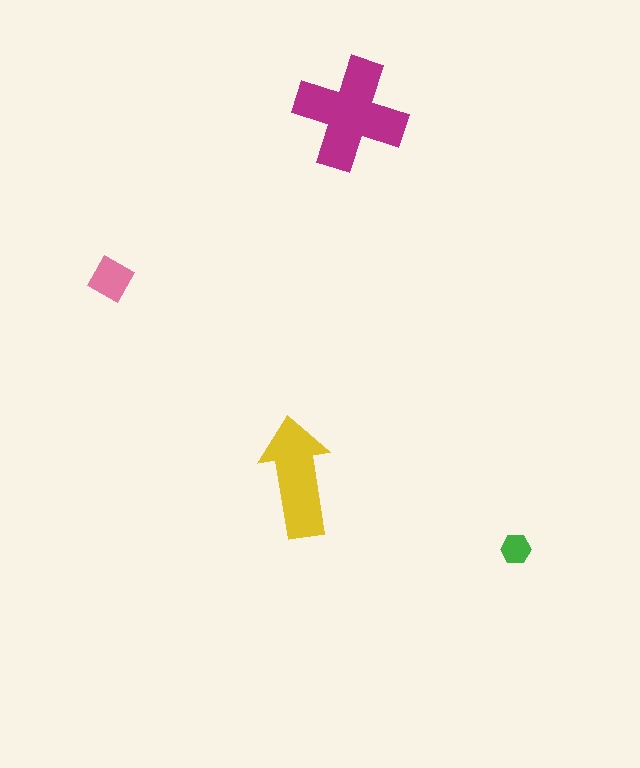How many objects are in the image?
There are 4 objects in the image.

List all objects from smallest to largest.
The green hexagon, the pink diamond, the yellow arrow, the magenta cross.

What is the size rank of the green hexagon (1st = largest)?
4th.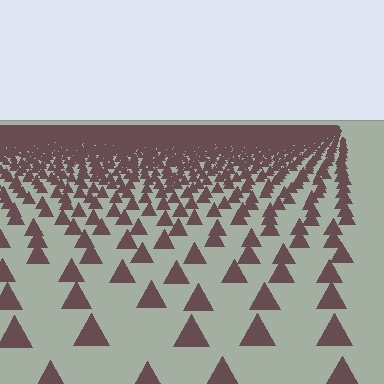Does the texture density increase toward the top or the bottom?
Density increases toward the top.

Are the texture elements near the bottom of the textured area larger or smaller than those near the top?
Larger. Near the bottom, elements are closer to the viewer and appear at a bigger on-screen size.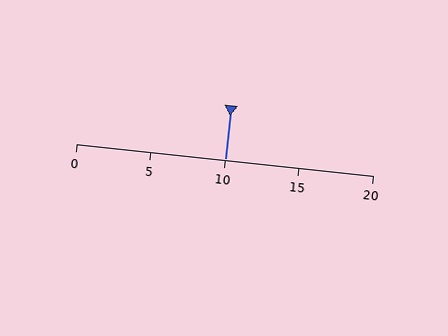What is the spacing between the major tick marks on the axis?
The major ticks are spaced 5 apart.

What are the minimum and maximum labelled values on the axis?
The axis runs from 0 to 20.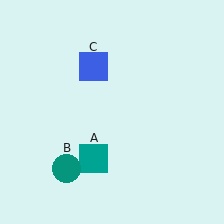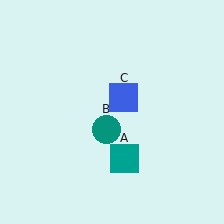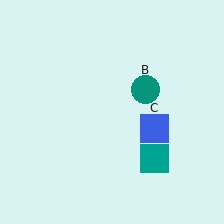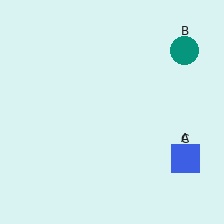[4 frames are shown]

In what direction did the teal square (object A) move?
The teal square (object A) moved right.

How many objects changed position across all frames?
3 objects changed position: teal square (object A), teal circle (object B), blue square (object C).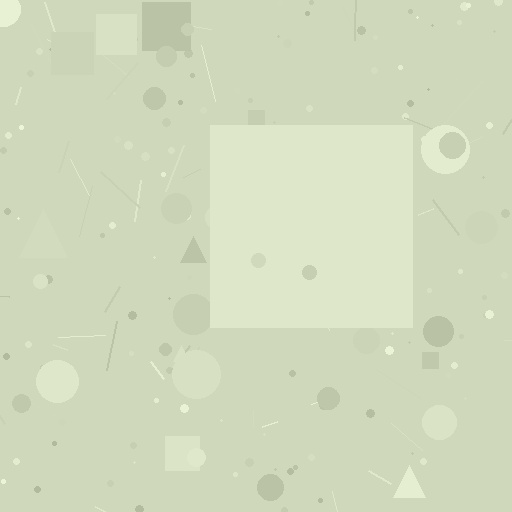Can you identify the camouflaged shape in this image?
The camouflaged shape is a square.